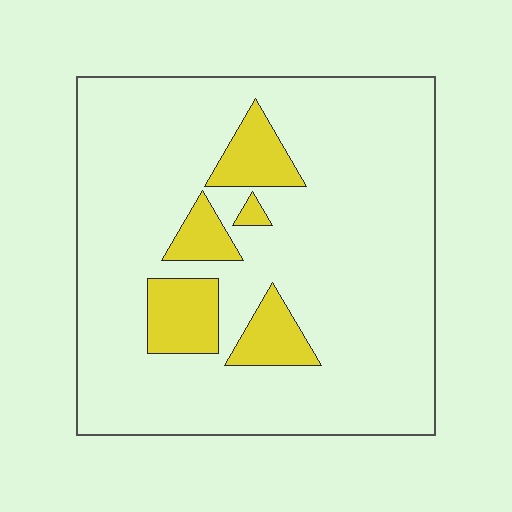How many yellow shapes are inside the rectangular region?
5.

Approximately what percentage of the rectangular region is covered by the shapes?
Approximately 15%.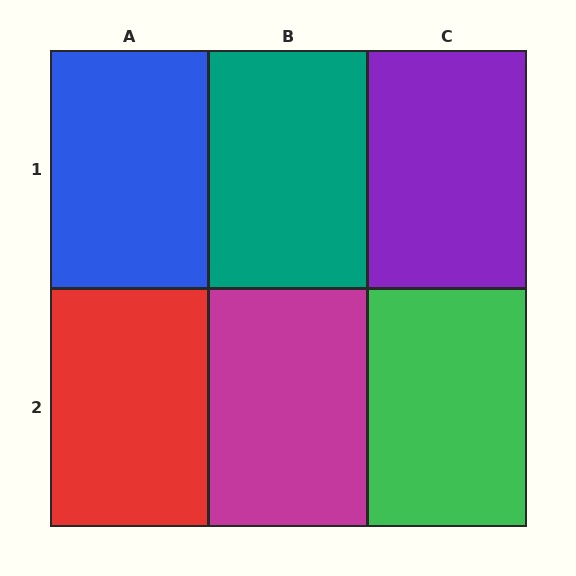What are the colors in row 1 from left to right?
Blue, teal, purple.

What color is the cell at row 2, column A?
Red.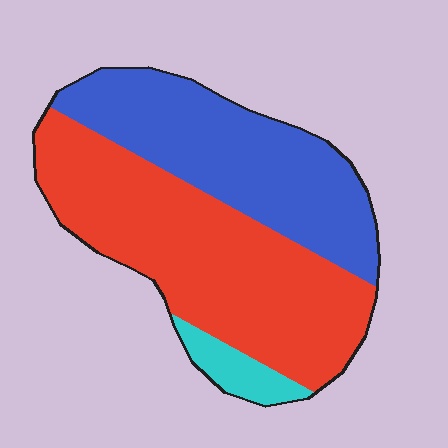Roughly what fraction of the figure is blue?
Blue covers around 40% of the figure.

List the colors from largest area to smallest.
From largest to smallest: red, blue, cyan.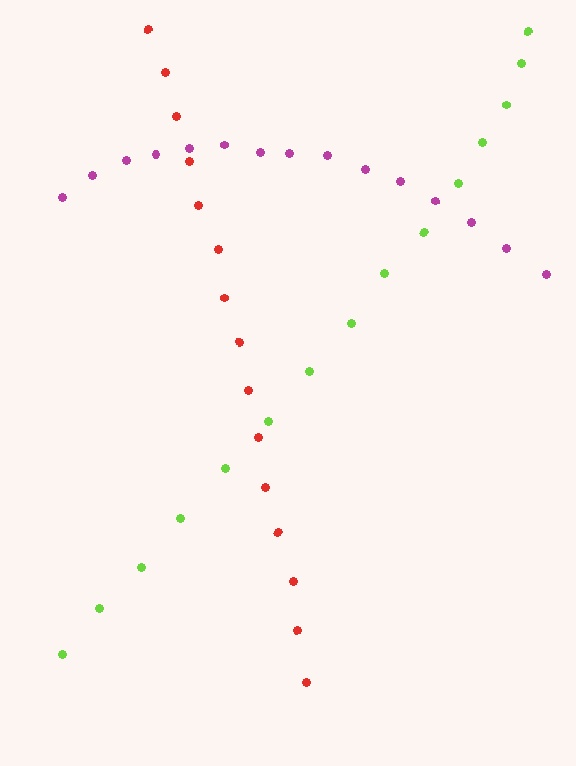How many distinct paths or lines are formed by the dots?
There are 3 distinct paths.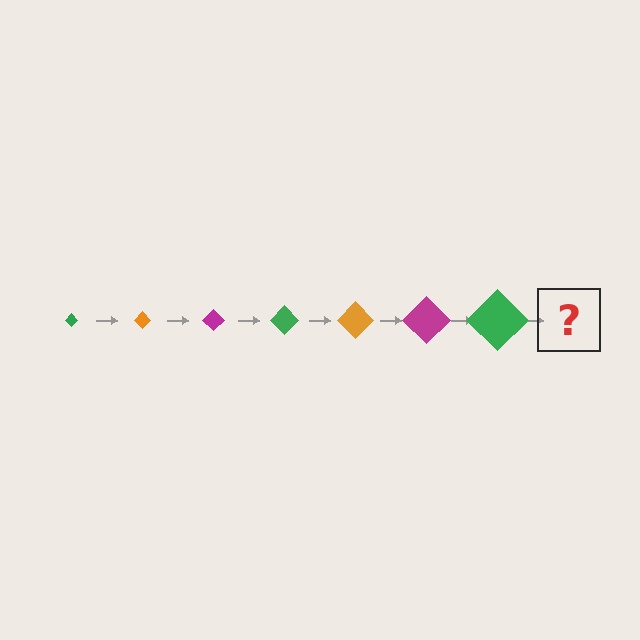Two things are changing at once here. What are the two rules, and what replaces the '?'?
The two rules are that the diamond grows larger each step and the color cycles through green, orange, and magenta. The '?' should be an orange diamond, larger than the previous one.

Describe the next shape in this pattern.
It should be an orange diamond, larger than the previous one.